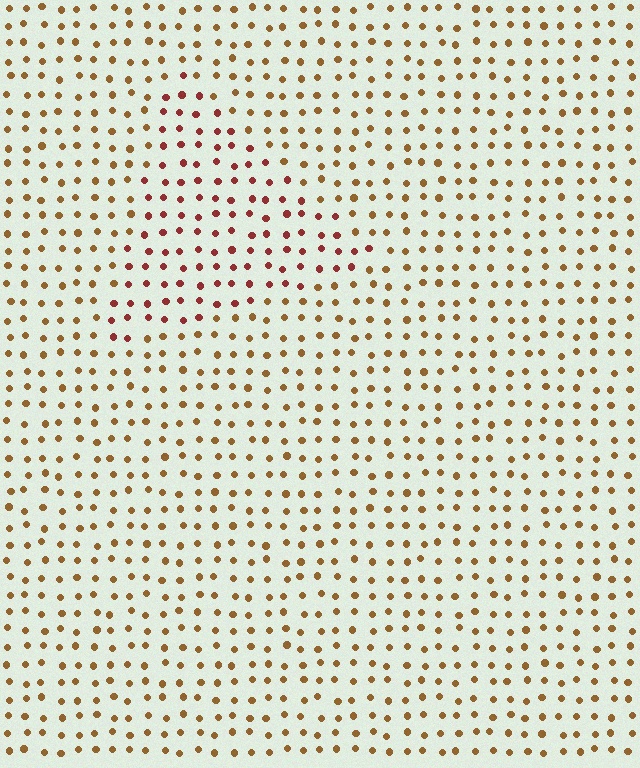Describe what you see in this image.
The image is filled with small brown elements in a uniform arrangement. A triangle-shaped region is visible where the elements are tinted to a slightly different hue, forming a subtle color boundary.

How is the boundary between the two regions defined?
The boundary is defined purely by a slight shift in hue (about 35 degrees). Spacing, size, and orientation are identical on both sides.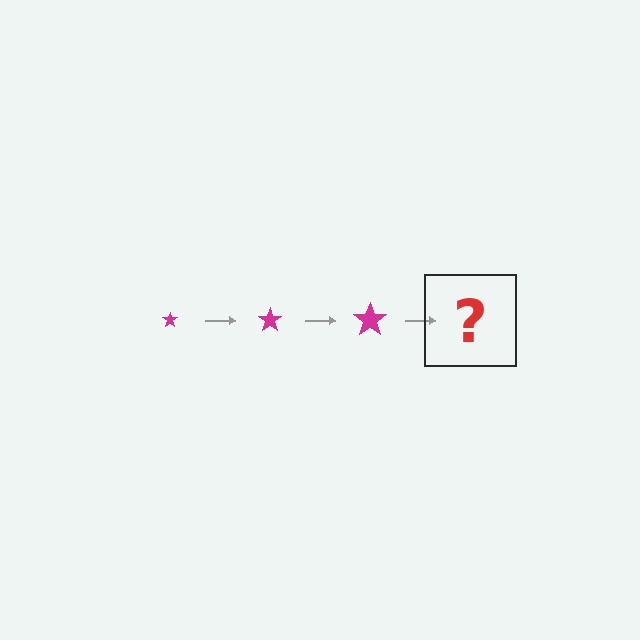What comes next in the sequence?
The next element should be a magenta star, larger than the previous one.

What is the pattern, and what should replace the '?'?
The pattern is that the star gets progressively larger each step. The '?' should be a magenta star, larger than the previous one.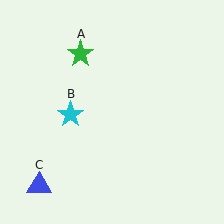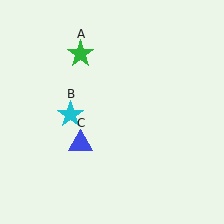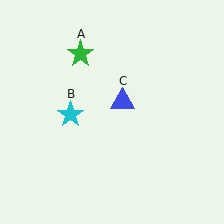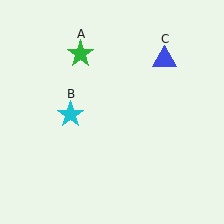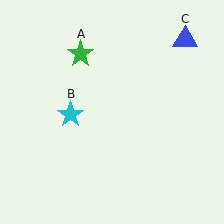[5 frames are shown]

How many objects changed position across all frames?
1 object changed position: blue triangle (object C).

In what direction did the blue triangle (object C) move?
The blue triangle (object C) moved up and to the right.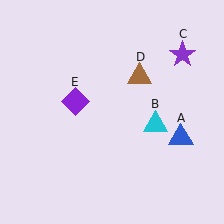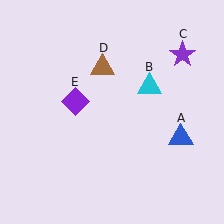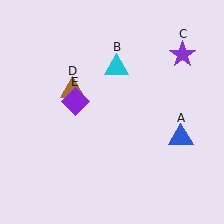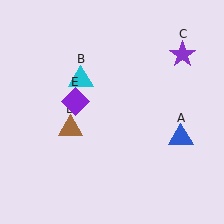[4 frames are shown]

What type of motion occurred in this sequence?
The cyan triangle (object B), brown triangle (object D) rotated counterclockwise around the center of the scene.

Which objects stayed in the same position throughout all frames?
Blue triangle (object A) and purple star (object C) and purple diamond (object E) remained stationary.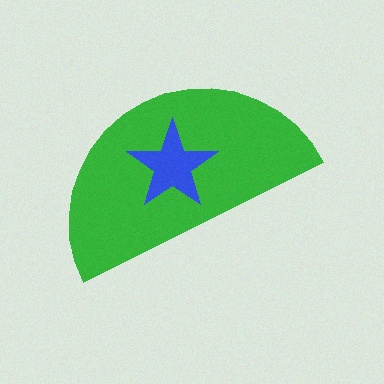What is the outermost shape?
The green semicircle.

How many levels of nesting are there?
2.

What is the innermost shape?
The blue star.